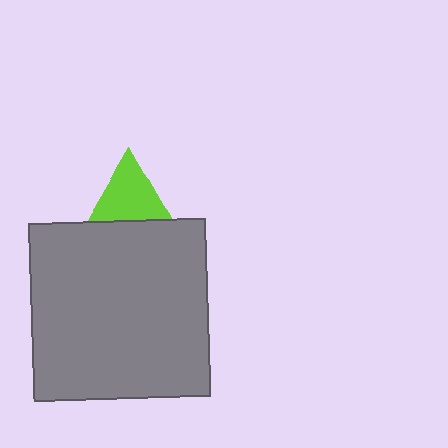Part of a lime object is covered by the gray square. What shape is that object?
It is a triangle.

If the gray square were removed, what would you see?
You would see the complete lime triangle.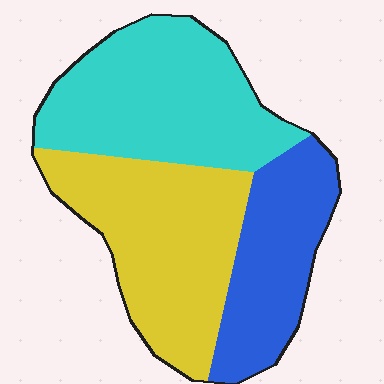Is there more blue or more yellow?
Yellow.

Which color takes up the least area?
Blue, at roughly 25%.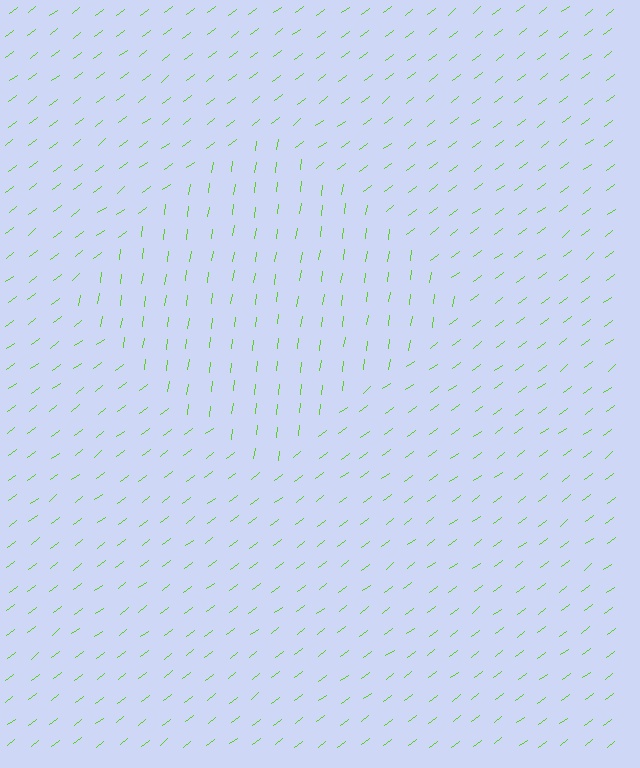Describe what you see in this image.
The image is filled with small lime line segments. A diamond region in the image has lines oriented differently from the surrounding lines, creating a visible texture boundary.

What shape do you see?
I see a diamond.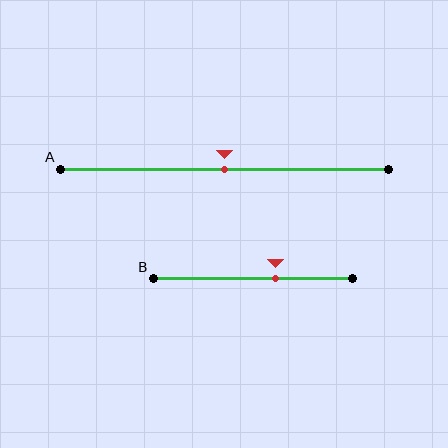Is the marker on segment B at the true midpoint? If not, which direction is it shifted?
No, the marker on segment B is shifted to the right by about 12% of the segment length.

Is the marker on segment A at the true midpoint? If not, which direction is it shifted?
Yes, the marker on segment A is at the true midpoint.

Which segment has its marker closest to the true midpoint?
Segment A has its marker closest to the true midpoint.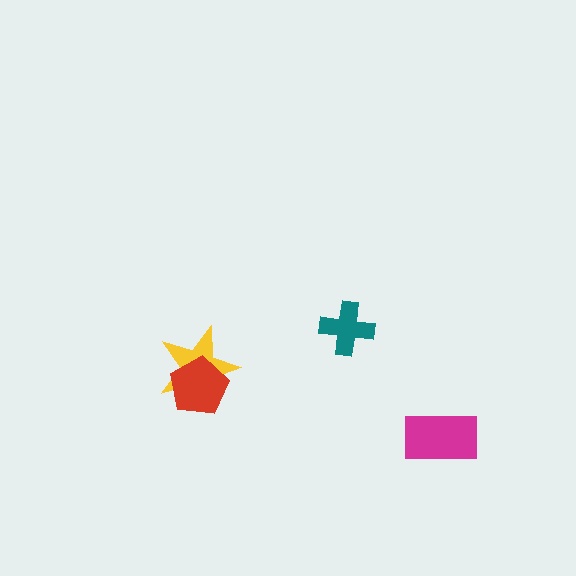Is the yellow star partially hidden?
Yes, it is partially covered by another shape.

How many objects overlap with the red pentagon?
1 object overlaps with the red pentagon.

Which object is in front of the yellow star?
The red pentagon is in front of the yellow star.